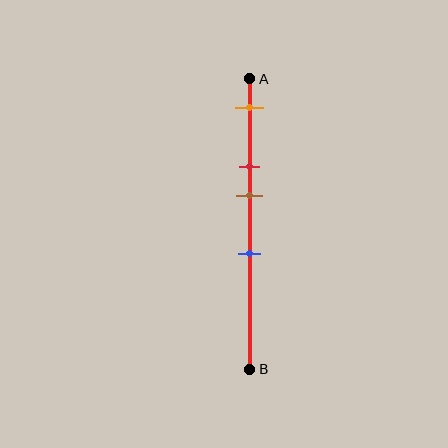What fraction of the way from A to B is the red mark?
The red mark is approximately 30% (0.3) of the way from A to B.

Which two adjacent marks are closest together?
The red and brown marks are the closest adjacent pair.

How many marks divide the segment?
There are 4 marks dividing the segment.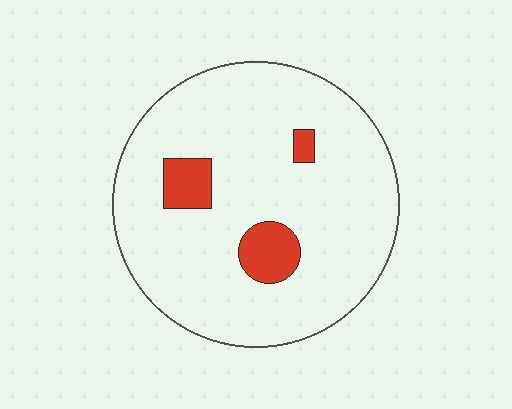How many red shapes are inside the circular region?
3.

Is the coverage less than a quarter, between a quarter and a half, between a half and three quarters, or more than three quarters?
Less than a quarter.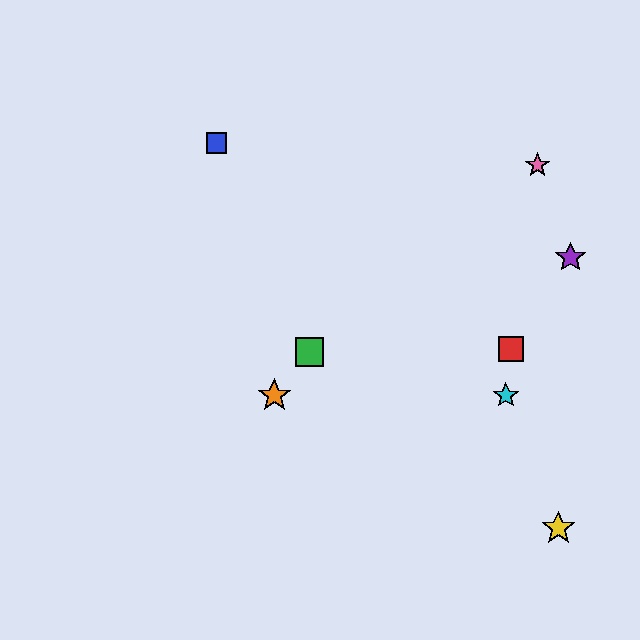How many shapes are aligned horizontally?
2 shapes (the orange star, the cyan star) are aligned horizontally.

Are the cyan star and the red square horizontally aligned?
No, the cyan star is at y≈395 and the red square is at y≈349.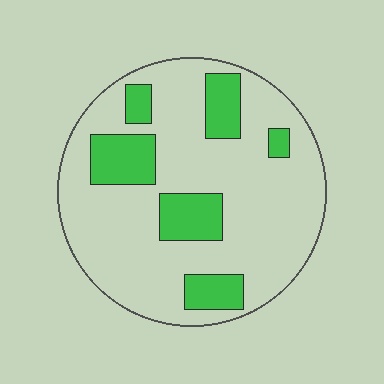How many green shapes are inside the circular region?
6.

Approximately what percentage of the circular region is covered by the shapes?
Approximately 20%.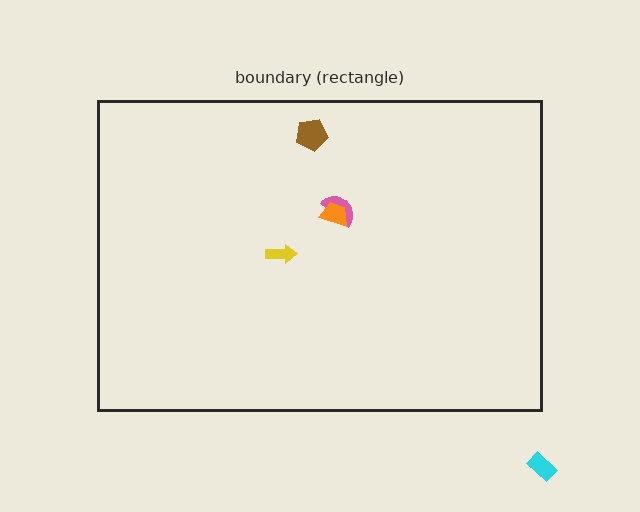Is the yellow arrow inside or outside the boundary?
Inside.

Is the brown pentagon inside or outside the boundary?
Inside.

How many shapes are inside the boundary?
4 inside, 1 outside.